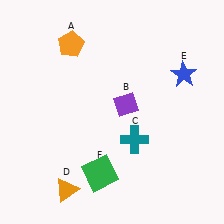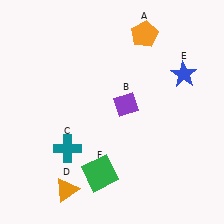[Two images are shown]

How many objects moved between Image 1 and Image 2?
2 objects moved between the two images.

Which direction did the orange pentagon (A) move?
The orange pentagon (A) moved right.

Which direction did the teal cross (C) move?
The teal cross (C) moved left.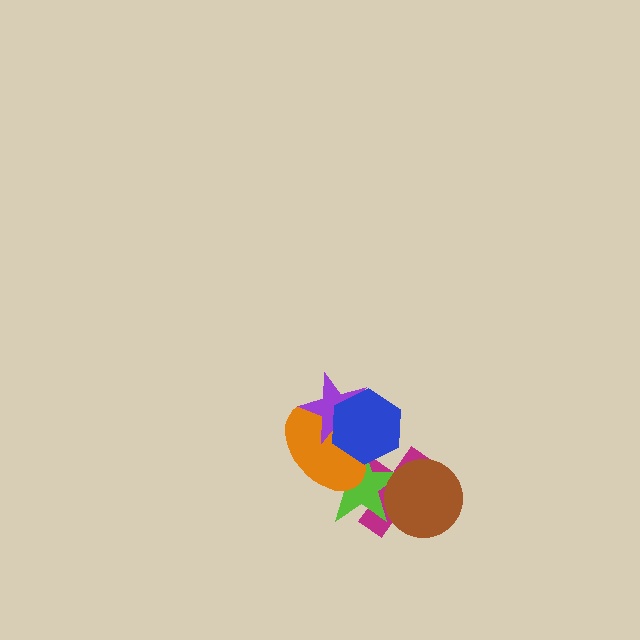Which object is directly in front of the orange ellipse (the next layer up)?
The purple star is directly in front of the orange ellipse.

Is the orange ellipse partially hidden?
Yes, it is partially covered by another shape.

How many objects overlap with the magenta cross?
4 objects overlap with the magenta cross.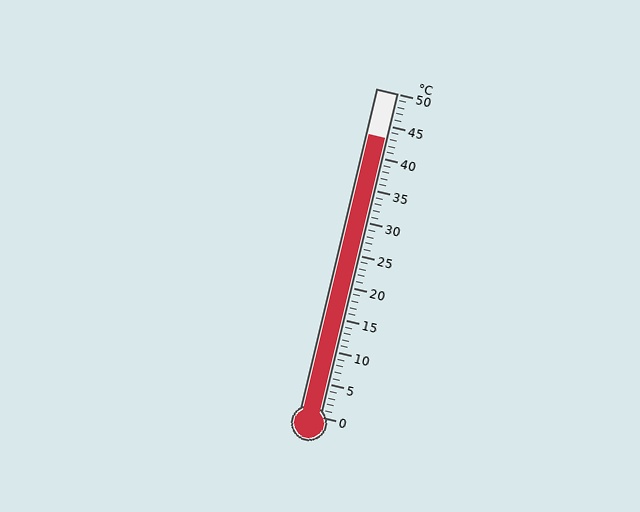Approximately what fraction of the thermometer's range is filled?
The thermometer is filled to approximately 85% of its range.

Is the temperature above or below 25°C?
The temperature is above 25°C.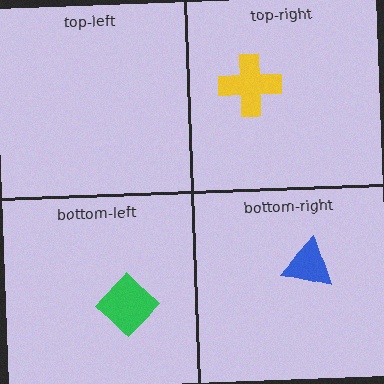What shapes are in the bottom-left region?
The green diamond.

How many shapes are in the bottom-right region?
1.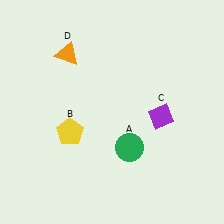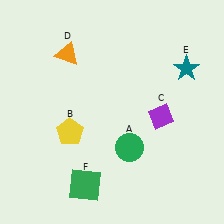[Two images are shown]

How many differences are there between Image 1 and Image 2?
There are 2 differences between the two images.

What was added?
A teal star (E), a green square (F) were added in Image 2.